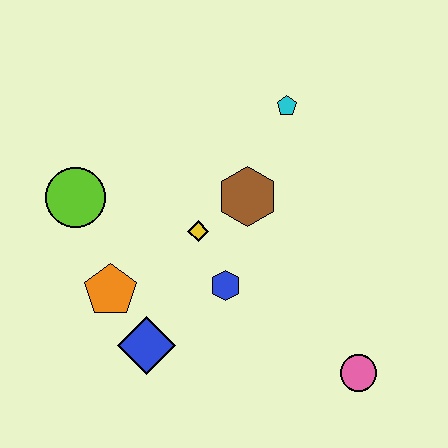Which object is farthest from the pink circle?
The lime circle is farthest from the pink circle.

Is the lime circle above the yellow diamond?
Yes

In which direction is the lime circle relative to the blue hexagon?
The lime circle is to the left of the blue hexagon.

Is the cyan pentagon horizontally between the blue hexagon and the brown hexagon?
No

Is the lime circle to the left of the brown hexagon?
Yes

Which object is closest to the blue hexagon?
The yellow diamond is closest to the blue hexagon.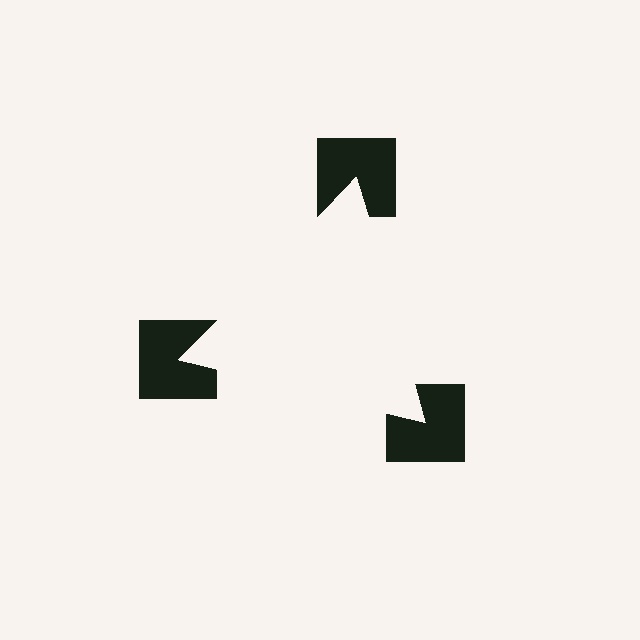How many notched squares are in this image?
There are 3 — one at each vertex of the illusory triangle.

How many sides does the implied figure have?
3 sides.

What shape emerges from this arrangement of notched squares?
An illusory triangle — its edges are inferred from the aligned wedge cuts in the notched squares, not physically drawn.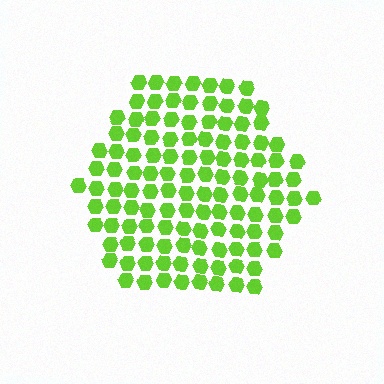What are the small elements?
The small elements are hexagons.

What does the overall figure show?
The overall figure shows a hexagon.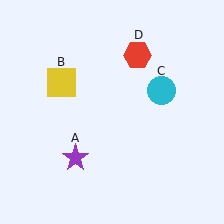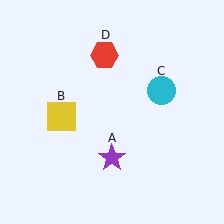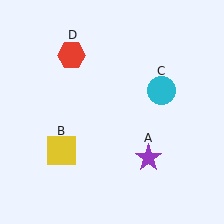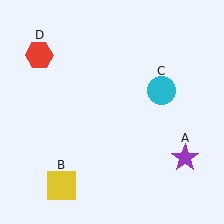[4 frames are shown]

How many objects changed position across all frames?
3 objects changed position: purple star (object A), yellow square (object B), red hexagon (object D).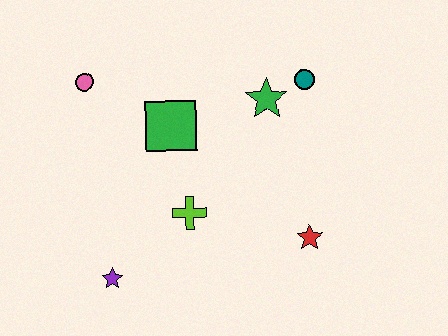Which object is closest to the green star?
The teal circle is closest to the green star.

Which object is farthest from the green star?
The purple star is farthest from the green star.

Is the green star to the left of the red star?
Yes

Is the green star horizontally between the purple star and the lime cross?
No